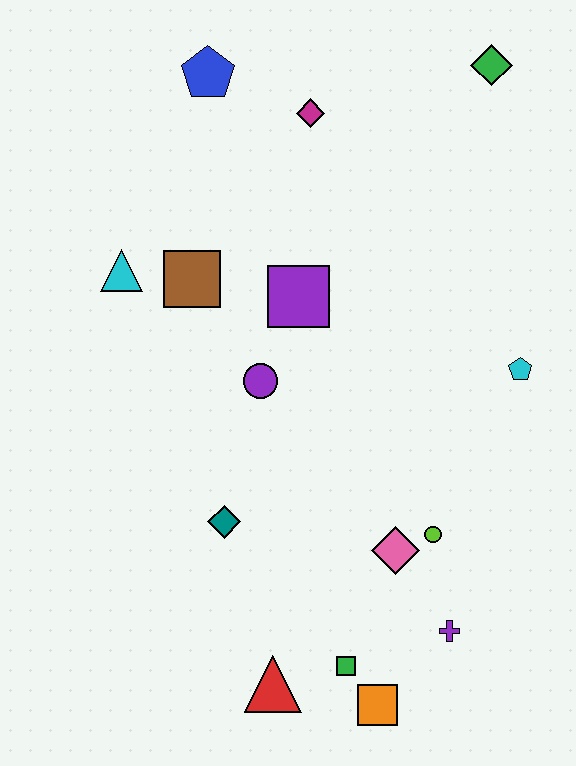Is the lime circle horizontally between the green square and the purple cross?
Yes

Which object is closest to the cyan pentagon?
The lime circle is closest to the cyan pentagon.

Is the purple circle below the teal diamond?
No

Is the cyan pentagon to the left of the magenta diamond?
No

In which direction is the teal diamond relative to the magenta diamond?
The teal diamond is below the magenta diamond.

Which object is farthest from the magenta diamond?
The orange square is farthest from the magenta diamond.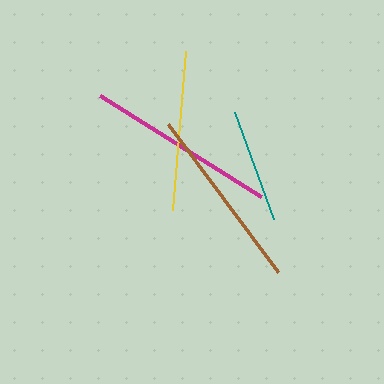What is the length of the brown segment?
The brown segment is approximately 185 pixels long.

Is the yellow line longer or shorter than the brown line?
The brown line is longer than the yellow line.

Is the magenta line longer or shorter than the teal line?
The magenta line is longer than the teal line.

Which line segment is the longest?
The magenta line is the longest at approximately 190 pixels.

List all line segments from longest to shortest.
From longest to shortest: magenta, brown, yellow, teal.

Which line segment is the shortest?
The teal line is the shortest at approximately 114 pixels.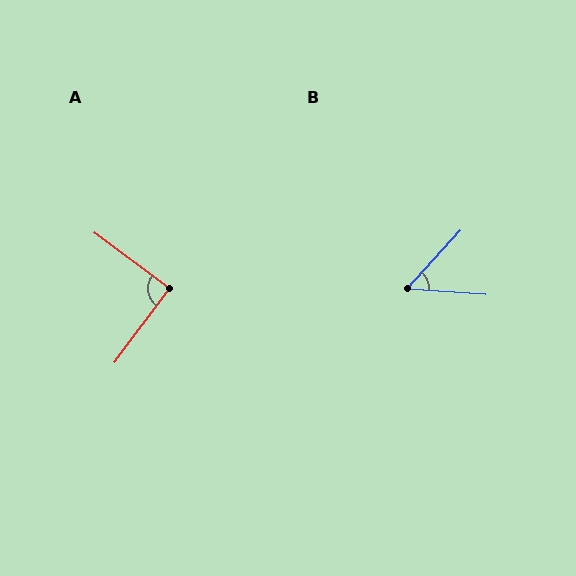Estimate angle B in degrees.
Approximately 51 degrees.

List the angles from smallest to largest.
B (51°), A (90°).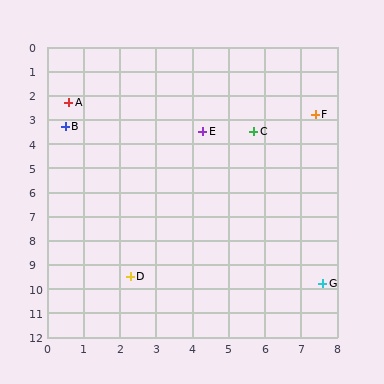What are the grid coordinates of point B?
Point B is at approximately (0.5, 3.3).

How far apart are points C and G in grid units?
Points C and G are about 6.6 grid units apart.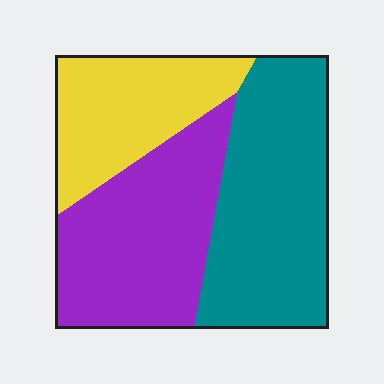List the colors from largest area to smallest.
From largest to smallest: teal, purple, yellow.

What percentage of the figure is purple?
Purple covers around 35% of the figure.